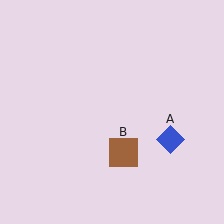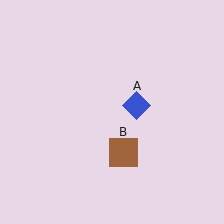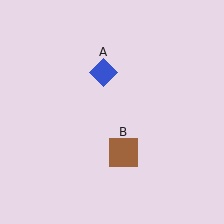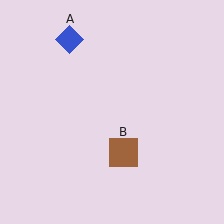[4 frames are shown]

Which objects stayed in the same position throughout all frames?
Brown square (object B) remained stationary.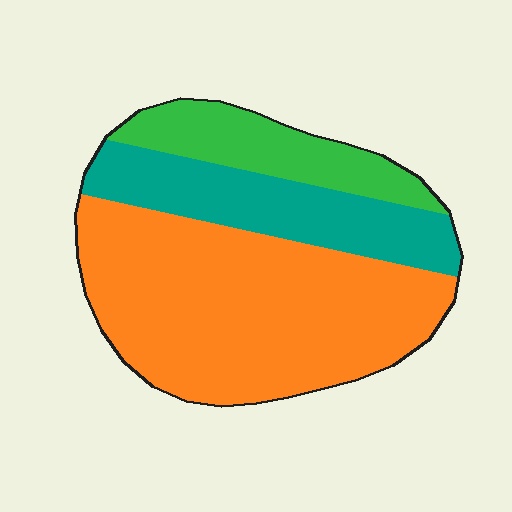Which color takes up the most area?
Orange, at roughly 60%.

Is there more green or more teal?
Teal.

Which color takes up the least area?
Green, at roughly 15%.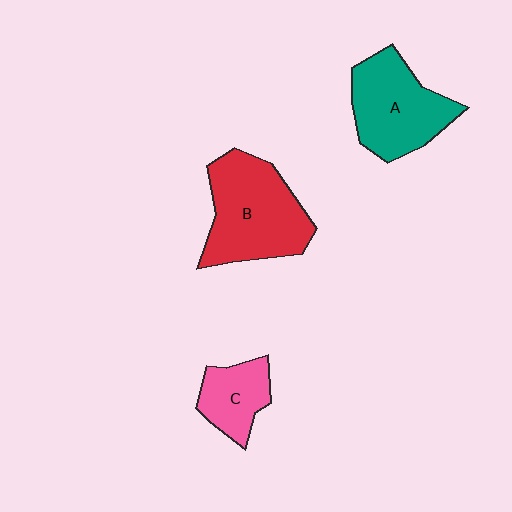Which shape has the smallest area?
Shape C (pink).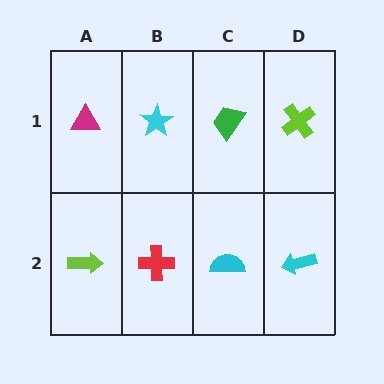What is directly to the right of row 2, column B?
A cyan semicircle.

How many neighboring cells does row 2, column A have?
2.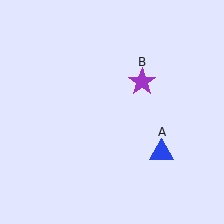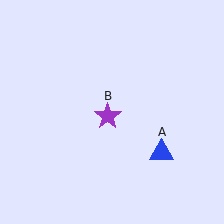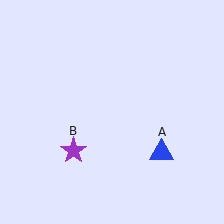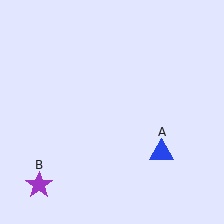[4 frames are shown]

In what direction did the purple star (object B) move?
The purple star (object B) moved down and to the left.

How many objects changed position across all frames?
1 object changed position: purple star (object B).